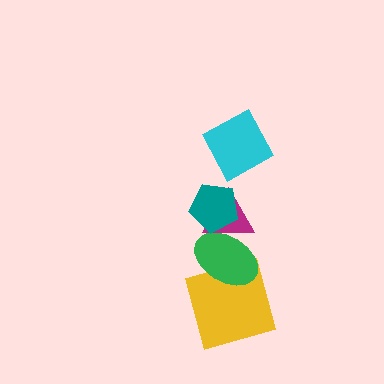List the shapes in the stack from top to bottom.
From top to bottom: the cyan square, the teal pentagon, the magenta triangle, the green ellipse, the yellow square.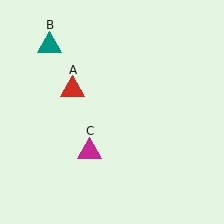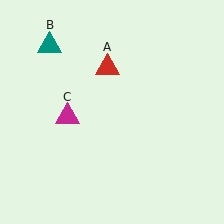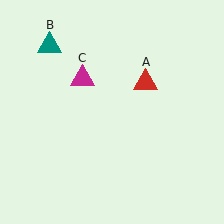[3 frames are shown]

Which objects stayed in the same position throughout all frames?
Teal triangle (object B) remained stationary.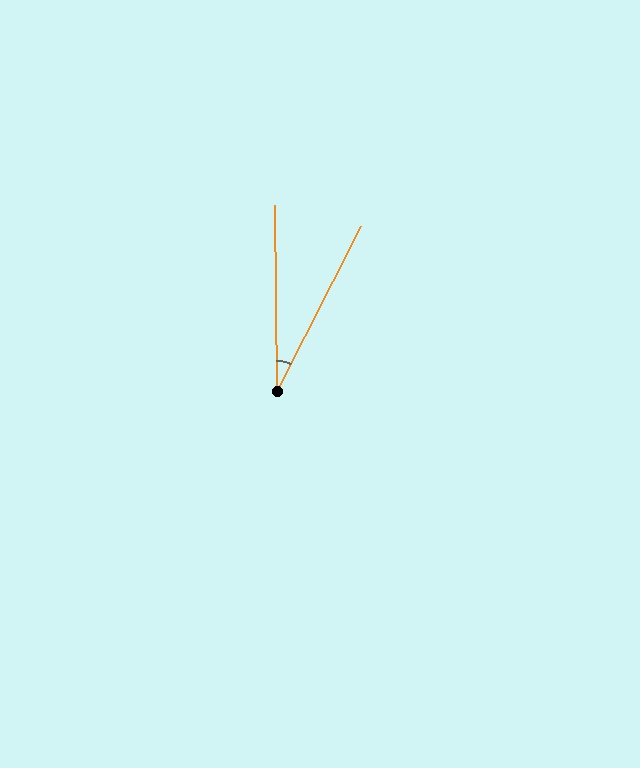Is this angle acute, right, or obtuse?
It is acute.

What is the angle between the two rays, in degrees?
Approximately 28 degrees.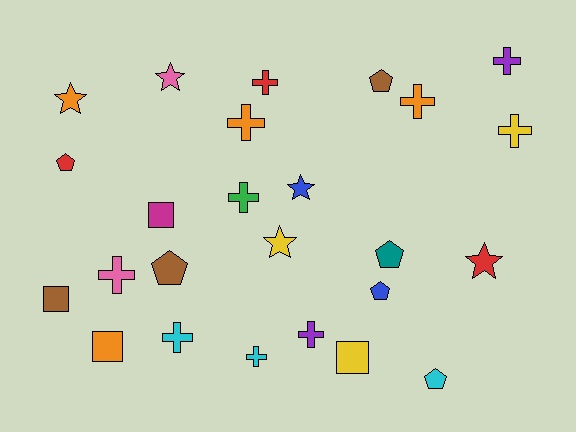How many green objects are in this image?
There is 1 green object.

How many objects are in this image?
There are 25 objects.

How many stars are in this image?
There are 5 stars.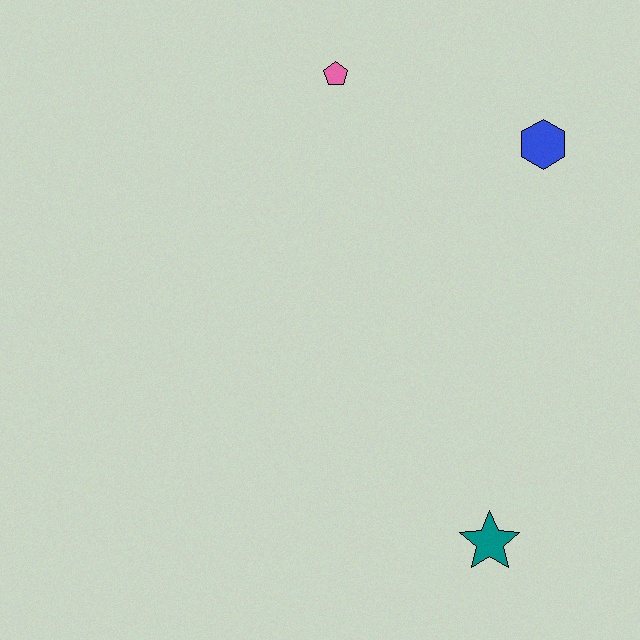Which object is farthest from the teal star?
The pink pentagon is farthest from the teal star.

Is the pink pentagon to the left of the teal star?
Yes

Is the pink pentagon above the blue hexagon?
Yes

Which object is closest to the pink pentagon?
The blue hexagon is closest to the pink pentagon.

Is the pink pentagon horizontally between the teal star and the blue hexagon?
No